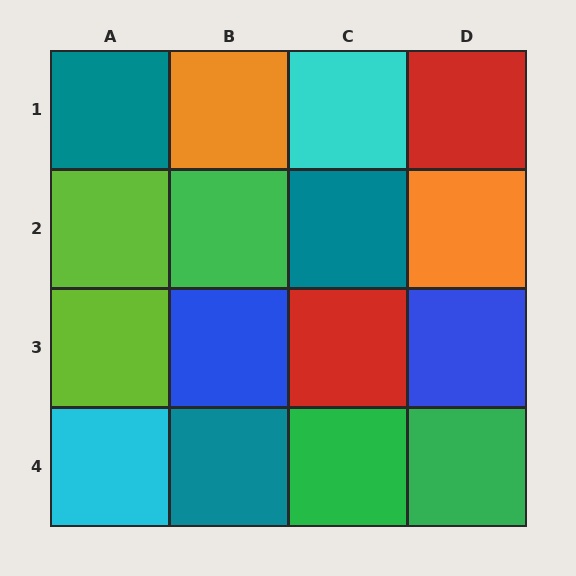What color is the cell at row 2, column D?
Orange.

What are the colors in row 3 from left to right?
Lime, blue, red, blue.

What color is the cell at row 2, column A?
Lime.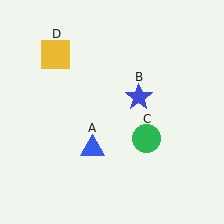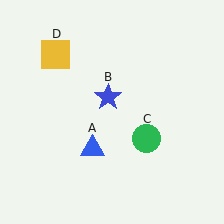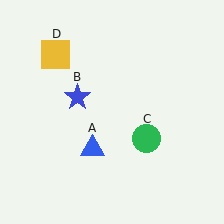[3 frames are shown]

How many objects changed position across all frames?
1 object changed position: blue star (object B).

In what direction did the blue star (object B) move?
The blue star (object B) moved left.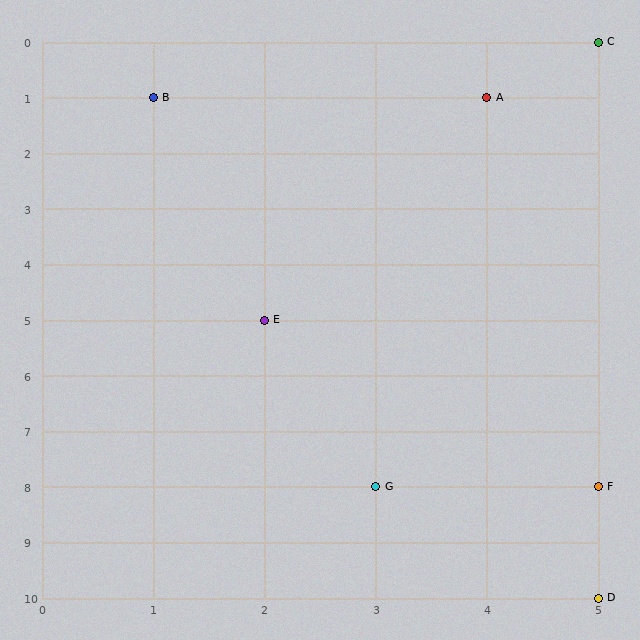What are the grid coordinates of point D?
Point D is at grid coordinates (5, 10).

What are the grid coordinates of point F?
Point F is at grid coordinates (5, 8).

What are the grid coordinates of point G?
Point G is at grid coordinates (3, 8).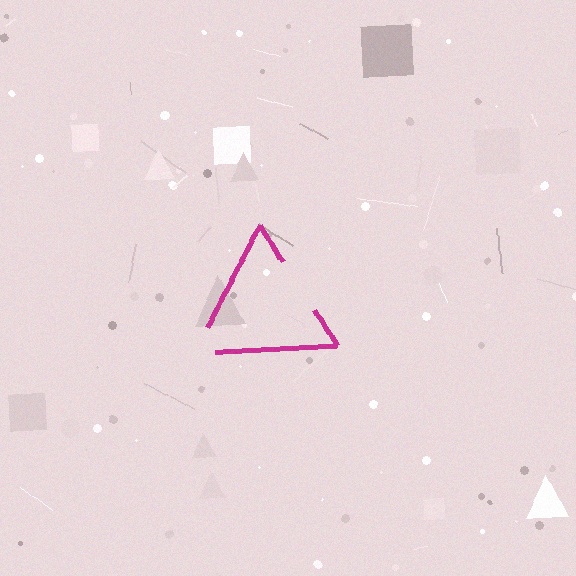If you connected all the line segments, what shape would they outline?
They would outline a triangle.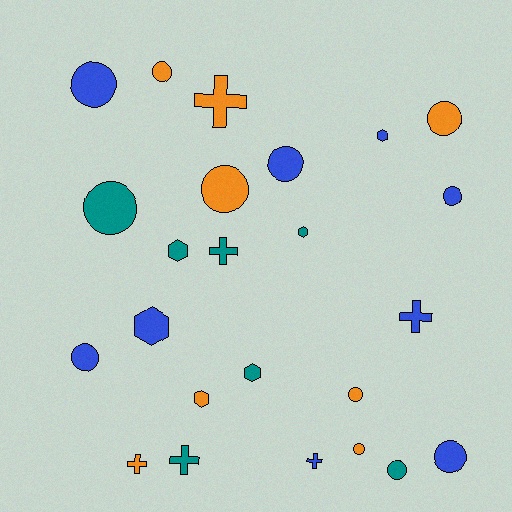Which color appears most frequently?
Blue, with 9 objects.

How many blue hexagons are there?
There are 2 blue hexagons.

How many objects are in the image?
There are 24 objects.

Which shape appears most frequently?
Circle, with 12 objects.